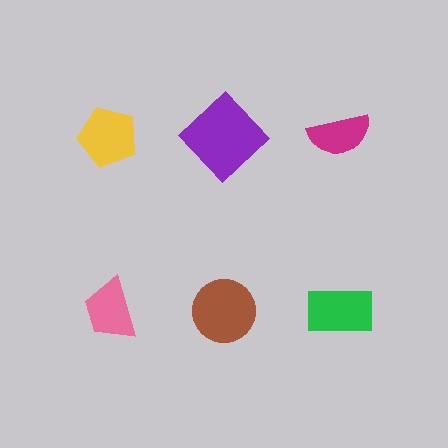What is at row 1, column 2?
A purple diamond.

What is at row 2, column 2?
A brown circle.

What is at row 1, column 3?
A magenta semicircle.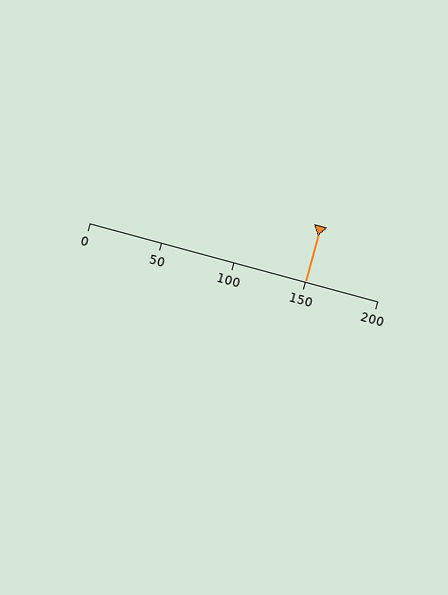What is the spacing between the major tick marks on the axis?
The major ticks are spaced 50 apart.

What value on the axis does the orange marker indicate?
The marker indicates approximately 150.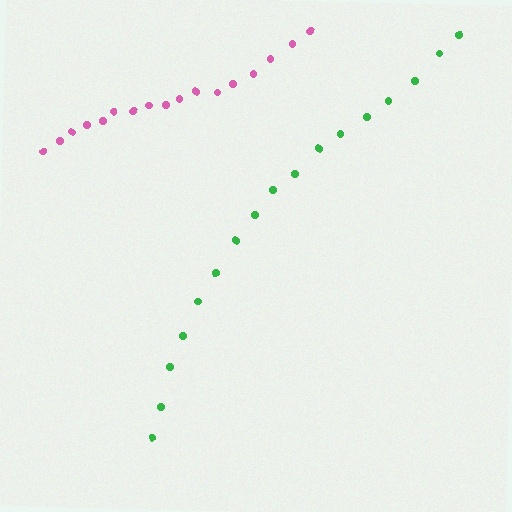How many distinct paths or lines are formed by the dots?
There are 2 distinct paths.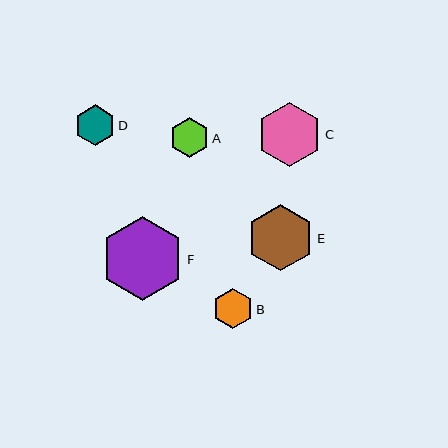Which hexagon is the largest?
Hexagon F is the largest with a size of approximately 84 pixels.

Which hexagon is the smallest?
Hexagon A is the smallest with a size of approximately 40 pixels.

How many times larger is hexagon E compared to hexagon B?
Hexagon E is approximately 1.7 times the size of hexagon B.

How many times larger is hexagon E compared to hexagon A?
Hexagon E is approximately 1.7 times the size of hexagon A.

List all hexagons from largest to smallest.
From largest to smallest: F, E, C, D, B, A.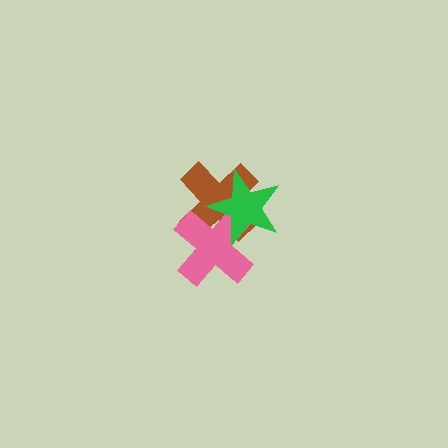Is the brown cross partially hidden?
Yes, it is partially covered by another shape.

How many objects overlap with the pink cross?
2 objects overlap with the pink cross.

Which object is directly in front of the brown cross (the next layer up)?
The pink cross is directly in front of the brown cross.